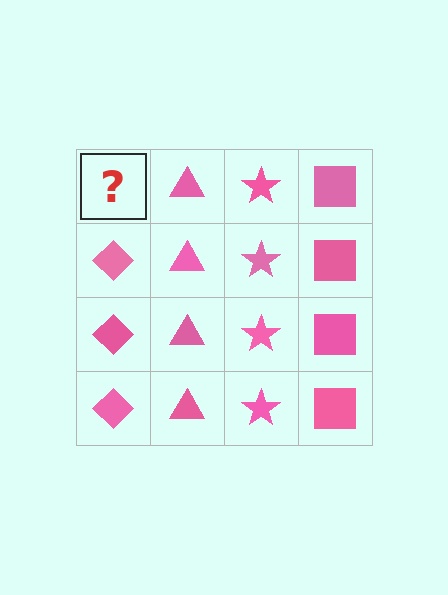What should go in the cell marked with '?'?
The missing cell should contain a pink diamond.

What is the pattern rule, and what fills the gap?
The rule is that each column has a consistent shape. The gap should be filled with a pink diamond.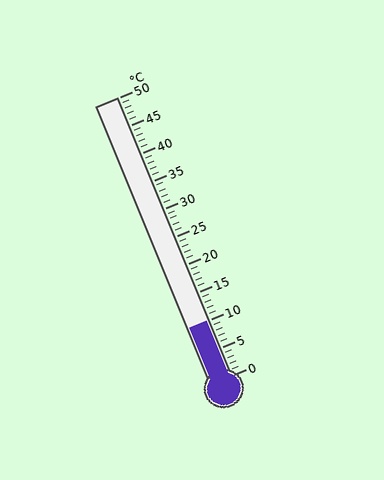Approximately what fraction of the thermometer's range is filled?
The thermometer is filled to approximately 20% of its range.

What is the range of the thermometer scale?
The thermometer scale ranges from 0°C to 50°C.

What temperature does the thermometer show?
The thermometer shows approximately 10°C.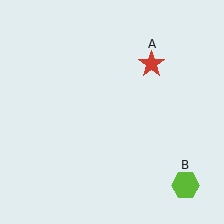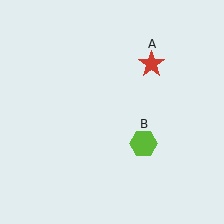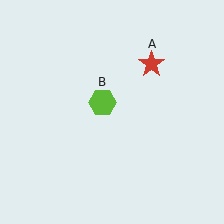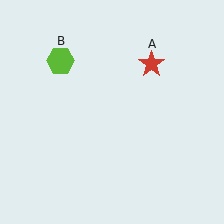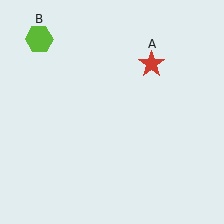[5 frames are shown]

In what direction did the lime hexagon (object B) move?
The lime hexagon (object B) moved up and to the left.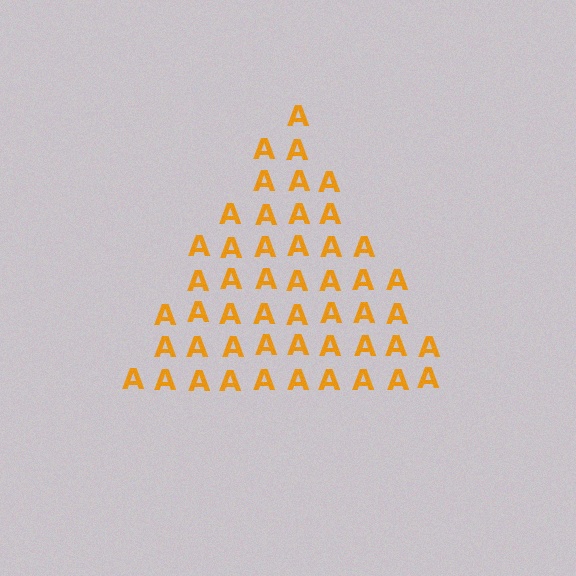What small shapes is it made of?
It is made of small letter A's.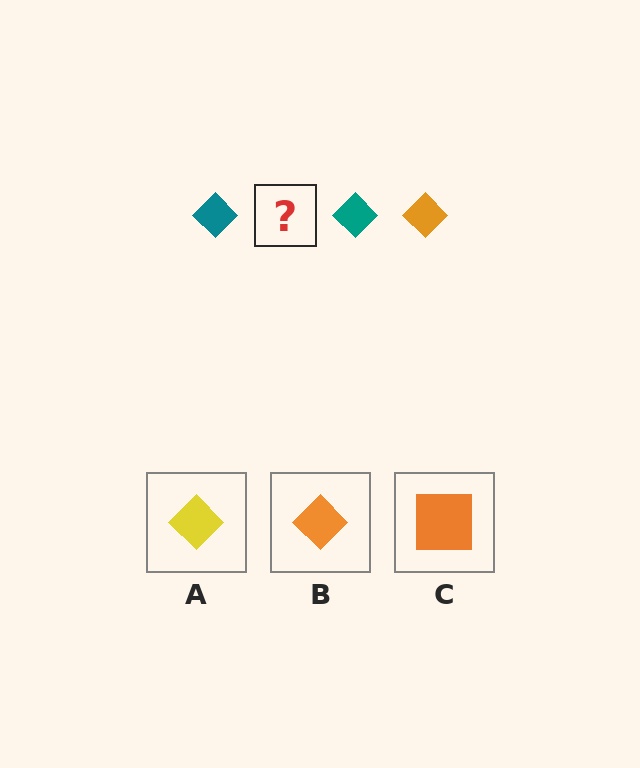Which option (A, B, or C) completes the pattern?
B.